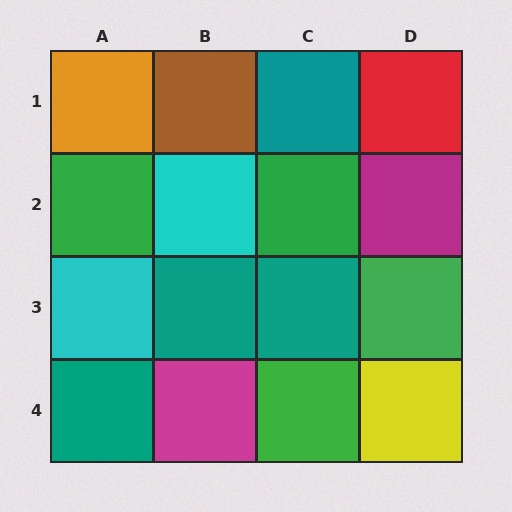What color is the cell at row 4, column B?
Magenta.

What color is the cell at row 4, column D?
Yellow.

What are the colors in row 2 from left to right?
Green, cyan, green, magenta.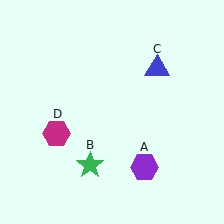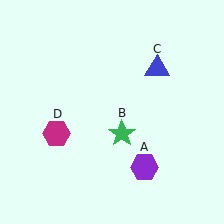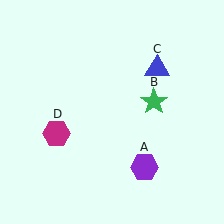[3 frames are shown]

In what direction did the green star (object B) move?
The green star (object B) moved up and to the right.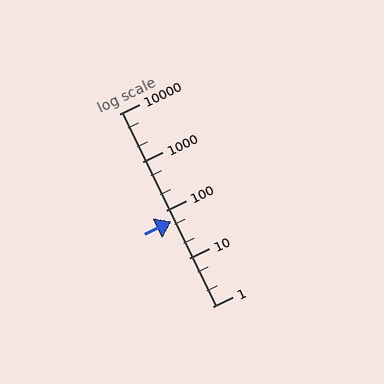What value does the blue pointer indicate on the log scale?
The pointer indicates approximately 59.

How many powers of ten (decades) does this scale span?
The scale spans 4 decades, from 1 to 10000.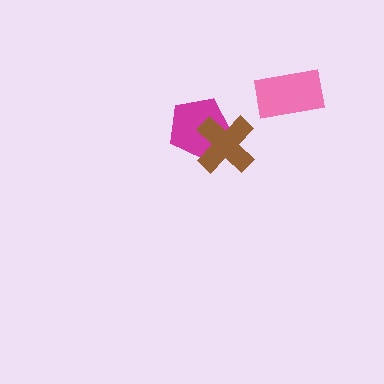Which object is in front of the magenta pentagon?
The brown cross is in front of the magenta pentagon.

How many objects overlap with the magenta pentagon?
1 object overlaps with the magenta pentagon.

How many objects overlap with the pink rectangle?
0 objects overlap with the pink rectangle.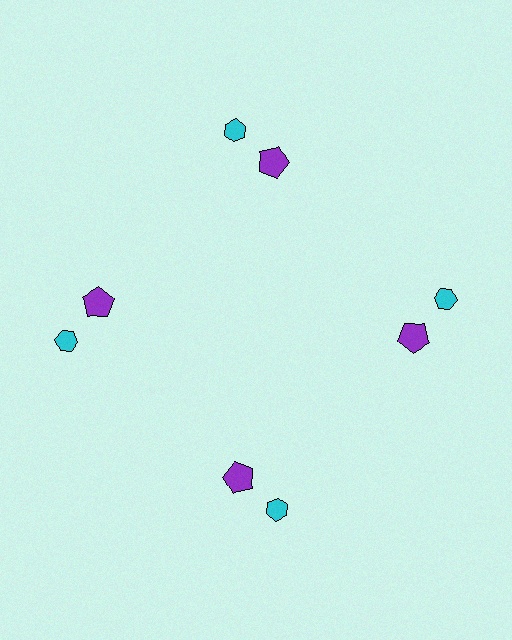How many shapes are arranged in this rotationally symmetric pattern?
There are 8 shapes, arranged in 4 groups of 2.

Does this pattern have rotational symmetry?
Yes, this pattern has 4-fold rotational symmetry. It looks the same after rotating 90 degrees around the center.